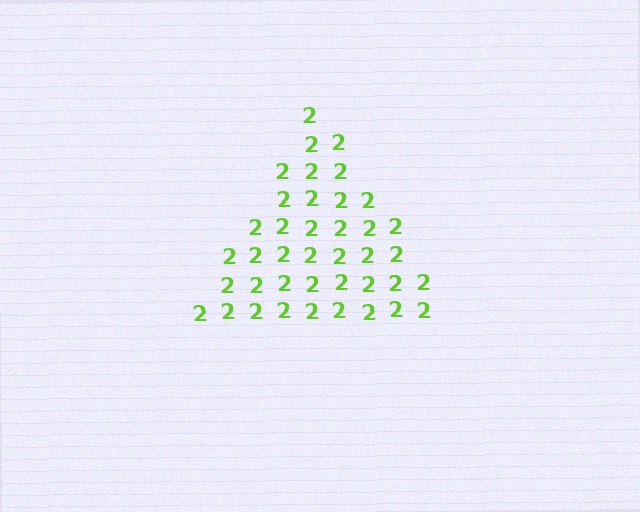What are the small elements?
The small elements are digit 2's.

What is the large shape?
The large shape is a triangle.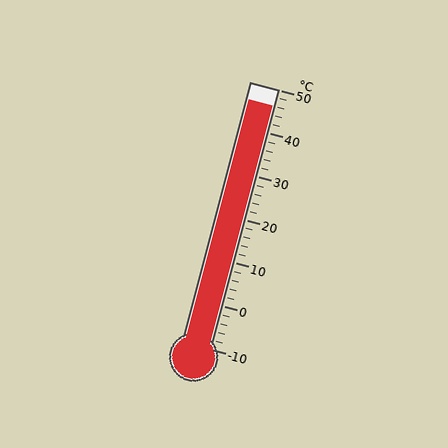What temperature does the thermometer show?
The thermometer shows approximately 46°C.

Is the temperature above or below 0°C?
The temperature is above 0°C.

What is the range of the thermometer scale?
The thermometer scale ranges from -10°C to 50°C.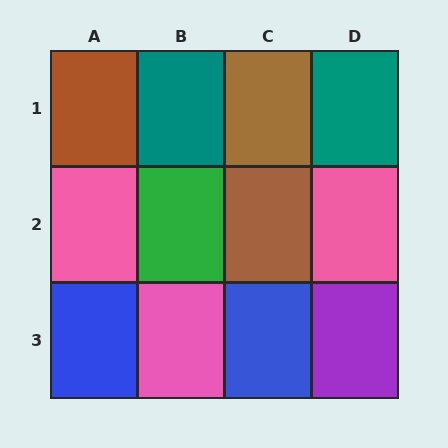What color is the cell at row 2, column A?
Pink.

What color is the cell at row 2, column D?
Pink.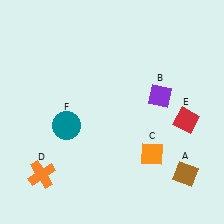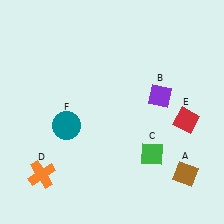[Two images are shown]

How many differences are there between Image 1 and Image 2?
There is 1 difference between the two images.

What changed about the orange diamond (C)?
In Image 1, C is orange. In Image 2, it changed to green.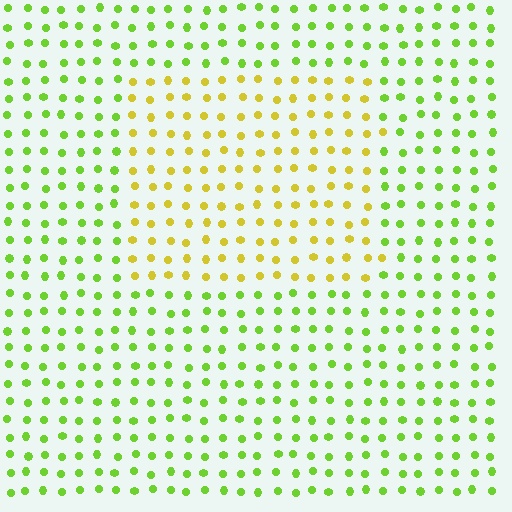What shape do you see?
I see a rectangle.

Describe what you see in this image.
The image is filled with small lime elements in a uniform arrangement. A rectangle-shaped region is visible where the elements are tinted to a slightly different hue, forming a subtle color boundary.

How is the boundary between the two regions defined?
The boundary is defined purely by a slight shift in hue (about 41 degrees). Spacing, size, and orientation are identical on both sides.